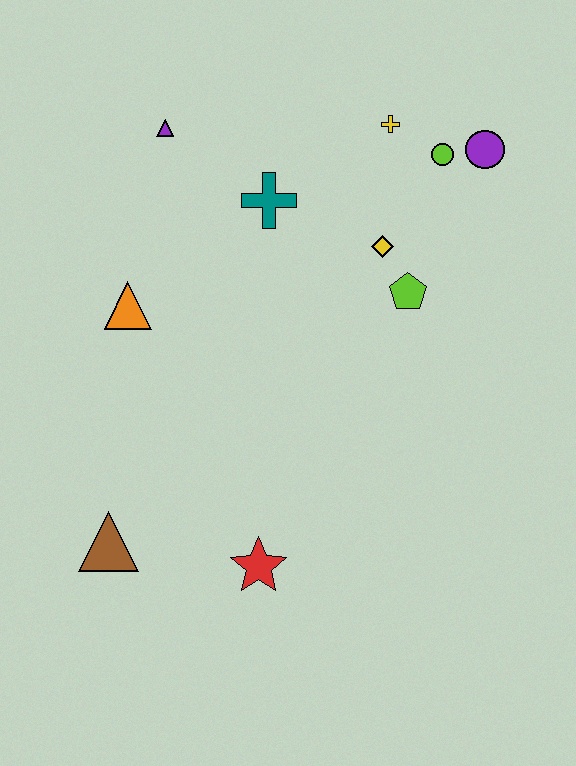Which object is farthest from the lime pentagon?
The brown triangle is farthest from the lime pentagon.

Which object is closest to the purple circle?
The lime circle is closest to the purple circle.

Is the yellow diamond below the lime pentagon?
No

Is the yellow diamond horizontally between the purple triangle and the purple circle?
Yes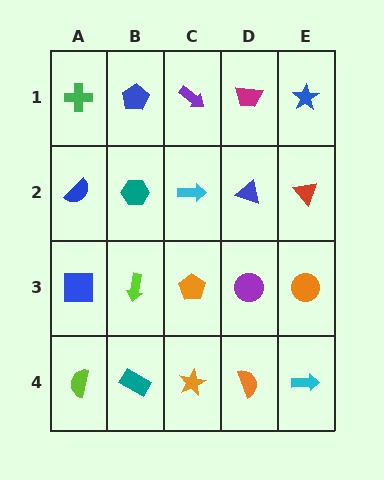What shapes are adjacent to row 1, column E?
A red triangle (row 2, column E), a magenta trapezoid (row 1, column D).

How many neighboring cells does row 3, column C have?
4.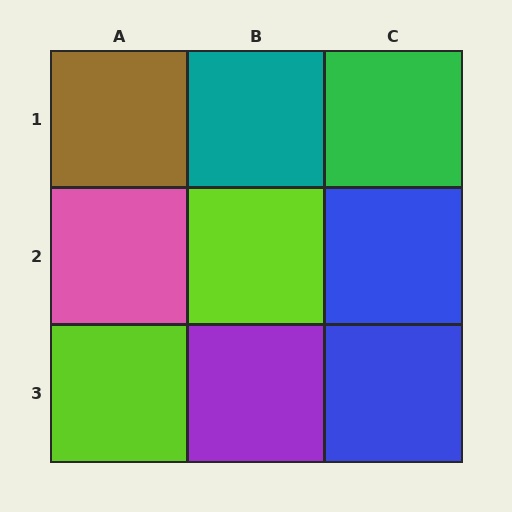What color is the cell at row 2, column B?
Lime.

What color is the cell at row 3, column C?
Blue.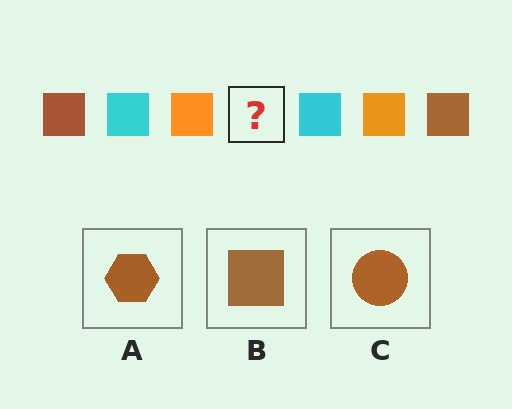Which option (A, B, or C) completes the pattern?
B.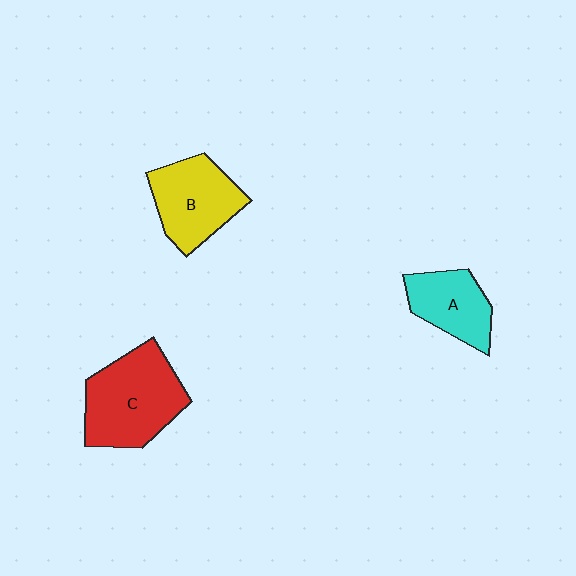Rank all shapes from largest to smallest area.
From largest to smallest: C (red), B (yellow), A (cyan).